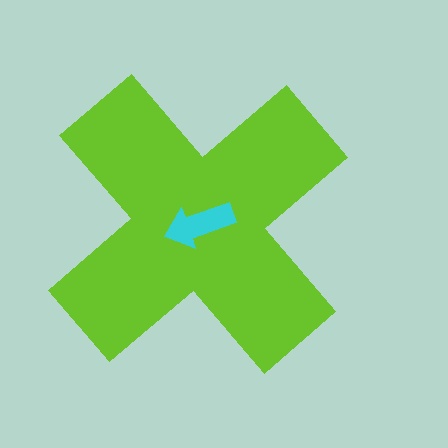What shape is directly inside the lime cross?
The cyan arrow.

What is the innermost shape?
The cyan arrow.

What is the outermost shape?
The lime cross.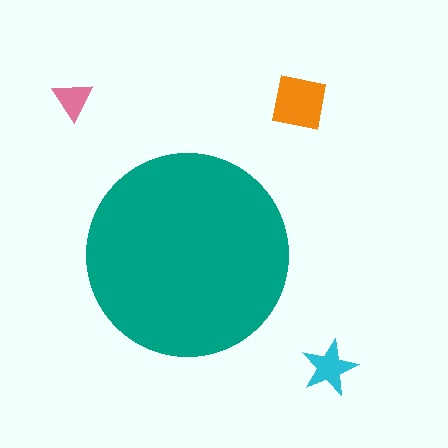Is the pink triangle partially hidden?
No, the pink triangle is fully visible.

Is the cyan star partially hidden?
No, the cyan star is fully visible.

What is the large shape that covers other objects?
A teal circle.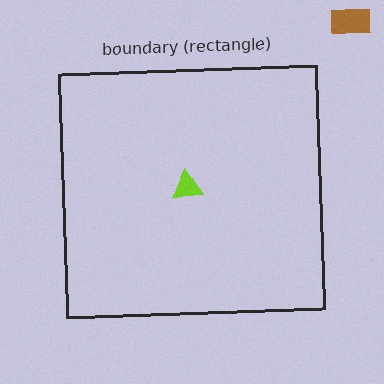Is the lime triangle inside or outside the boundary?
Inside.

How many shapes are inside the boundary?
1 inside, 1 outside.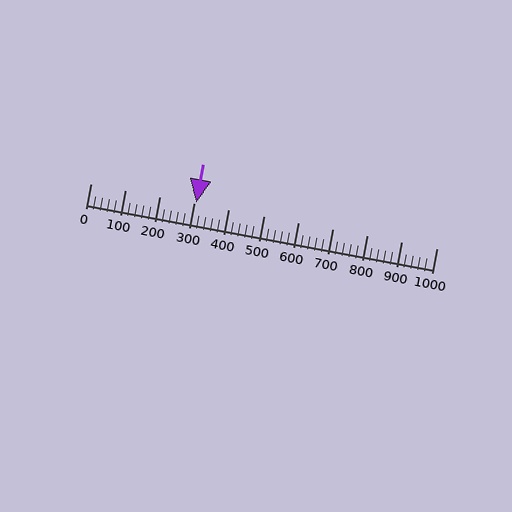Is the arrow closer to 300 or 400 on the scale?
The arrow is closer to 300.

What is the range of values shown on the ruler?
The ruler shows values from 0 to 1000.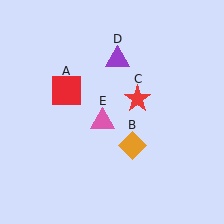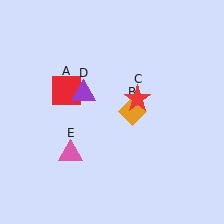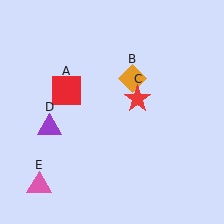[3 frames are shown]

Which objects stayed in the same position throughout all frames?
Red square (object A) and red star (object C) remained stationary.